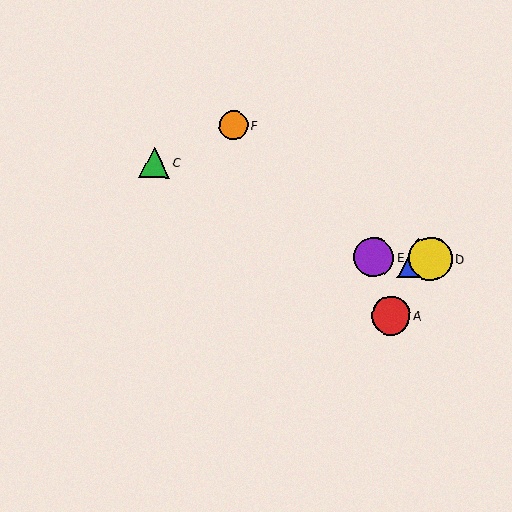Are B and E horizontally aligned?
Yes, both are at y≈258.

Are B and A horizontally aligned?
No, B is at y≈258 and A is at y≈316.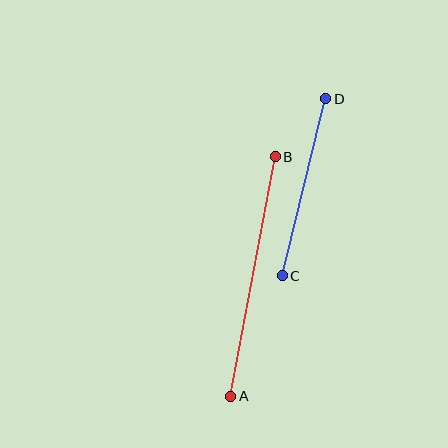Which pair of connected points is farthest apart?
Points A and B are farthest apart.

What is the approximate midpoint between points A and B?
The midpoint is at approximately (253, 276) pixels.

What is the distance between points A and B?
The distance is approximately 243 pixels.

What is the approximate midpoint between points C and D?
The midpoint is at approximately (304, 187) pixels.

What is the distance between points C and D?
The distance is approximately 183 pixels.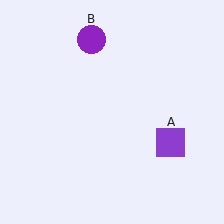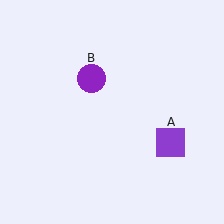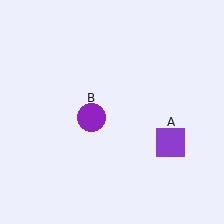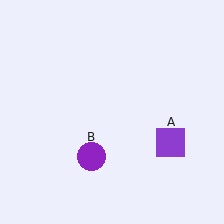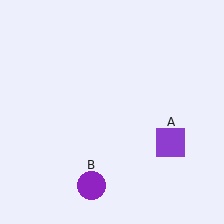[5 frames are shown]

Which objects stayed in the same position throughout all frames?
Purple square (object A) remained stationary.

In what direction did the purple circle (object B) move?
The purple circle (object B) moved down.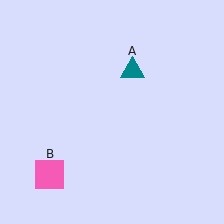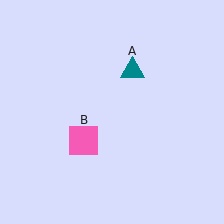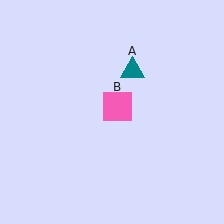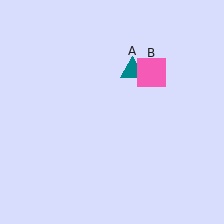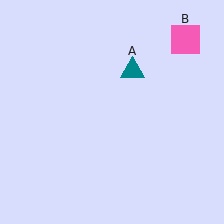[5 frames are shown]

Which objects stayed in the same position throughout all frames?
Teal triangle (object A) remained stationary.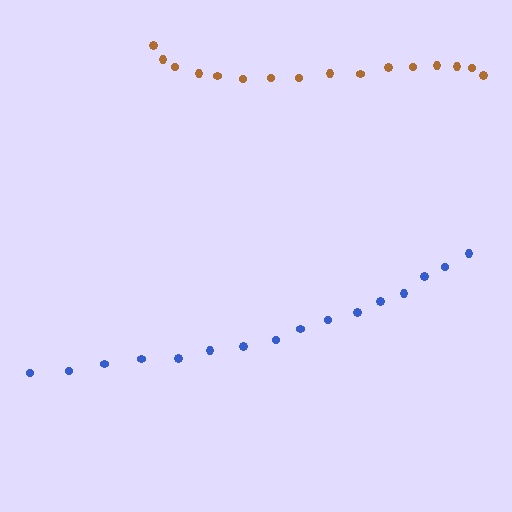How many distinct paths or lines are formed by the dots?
There are 2 distinct paths.